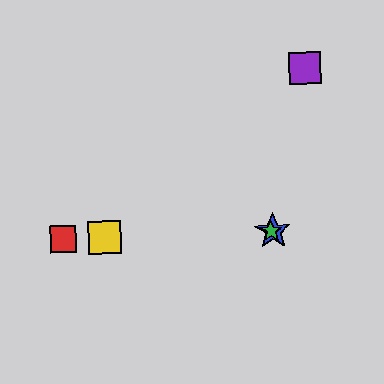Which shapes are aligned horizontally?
The red square, the blue star, the green star, the yellow square are aligned horizontally.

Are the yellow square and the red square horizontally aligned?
Yes, both are at y≈237.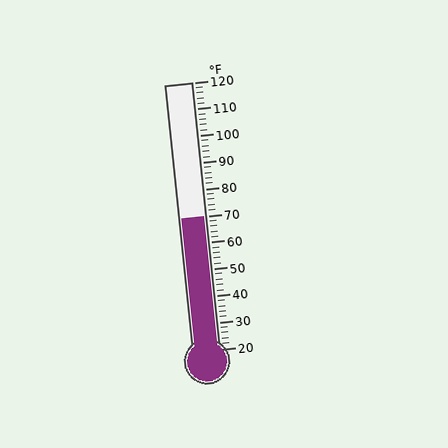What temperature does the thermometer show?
The thermometer shows approximately 70°F.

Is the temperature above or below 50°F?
The temperature is above 50°F.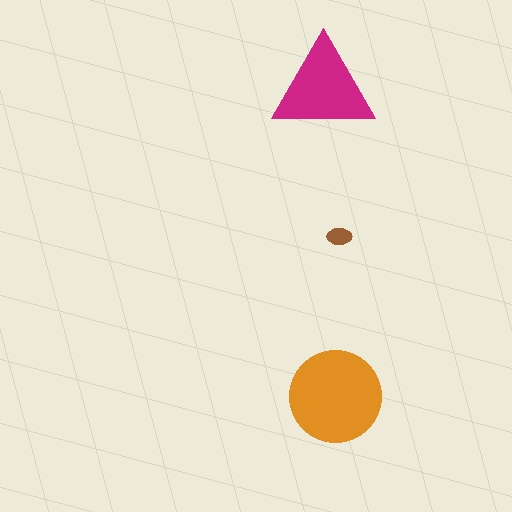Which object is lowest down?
The orange circle is bottommost.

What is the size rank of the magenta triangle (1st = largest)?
2nd.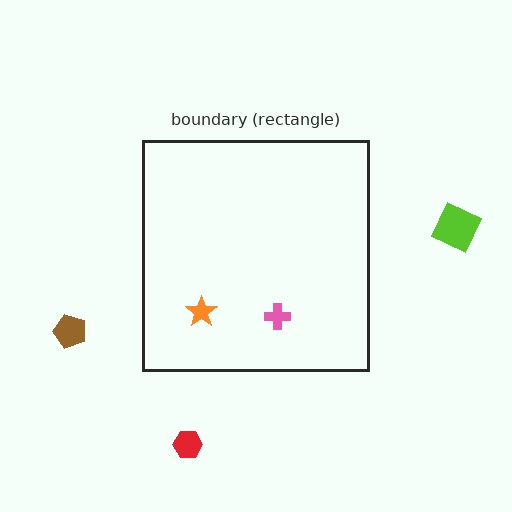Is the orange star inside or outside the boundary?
Inside.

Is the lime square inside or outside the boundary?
Outside.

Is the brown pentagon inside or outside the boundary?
Outside.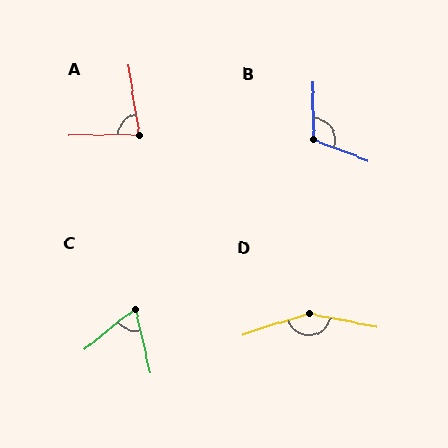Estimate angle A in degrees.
Approximately 82 degrees.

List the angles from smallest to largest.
C (65°), A (82°), B (113°), D (151°).